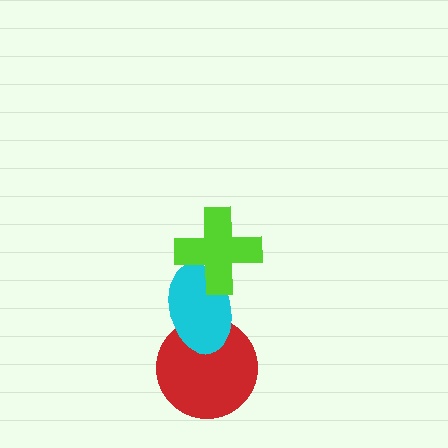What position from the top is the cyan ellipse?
The cyan ellipse is 2nd from the top.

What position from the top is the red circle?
The red circle is 3rd from the top.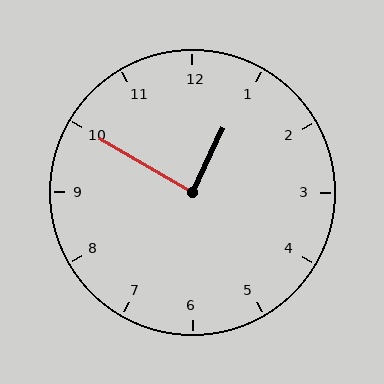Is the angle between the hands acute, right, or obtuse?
It is right.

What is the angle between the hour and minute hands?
Approximately 85 degrees.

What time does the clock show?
12:50.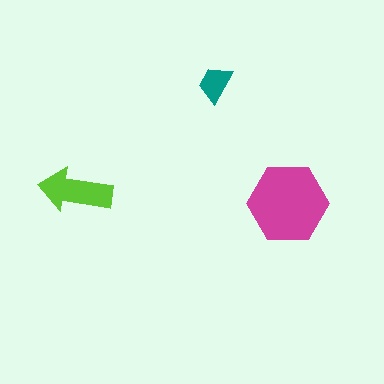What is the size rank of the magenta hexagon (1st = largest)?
1st.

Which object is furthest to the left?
The lime arrow is leftmost.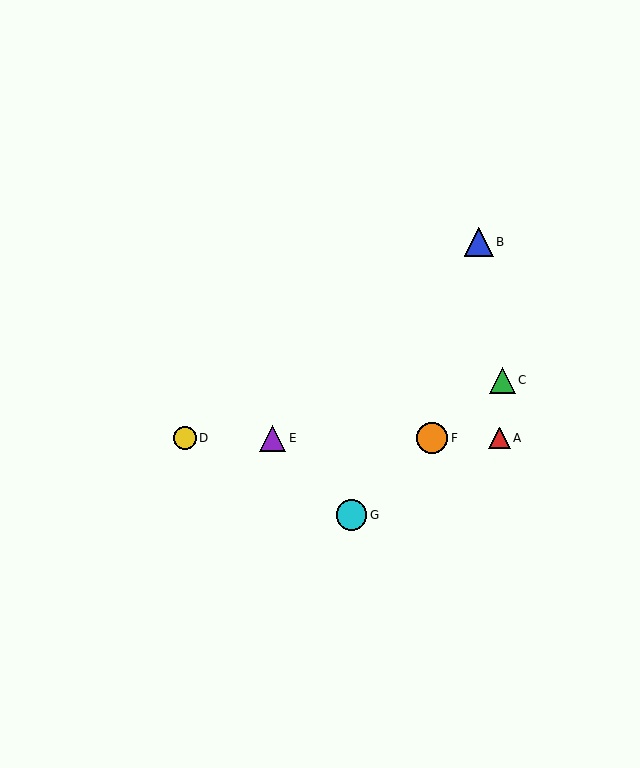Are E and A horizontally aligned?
Yes, both are at y≈438.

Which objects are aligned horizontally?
Objects A, D, E, F are aligned horizontally.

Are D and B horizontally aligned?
No, D is at y≈438 and B is at y≈242.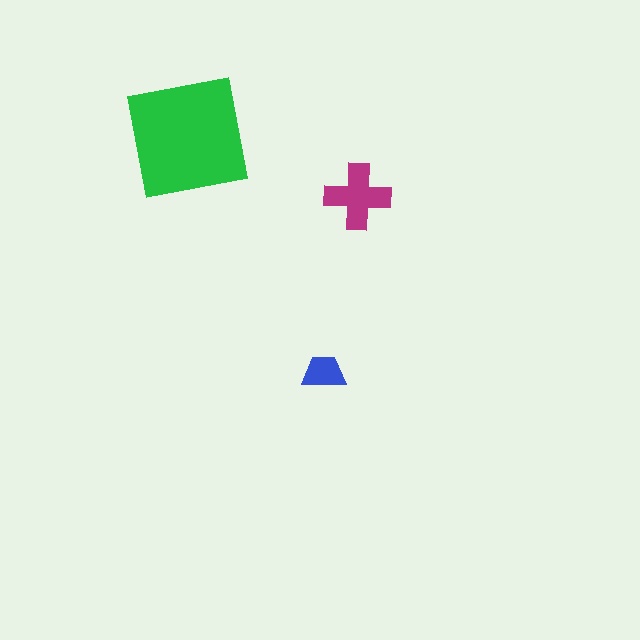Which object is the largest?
The green square.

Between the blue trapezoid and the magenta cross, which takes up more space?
The magenta cross.